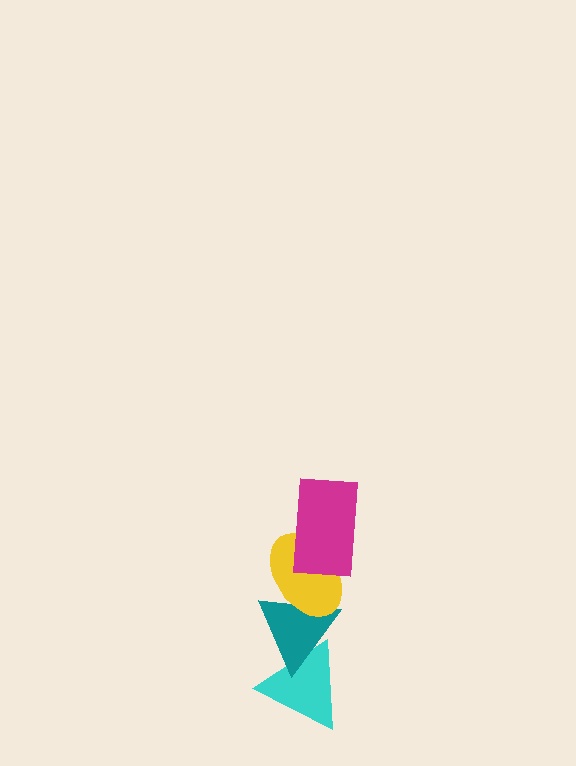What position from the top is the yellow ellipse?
The yellow ellipse is 2nd from the top.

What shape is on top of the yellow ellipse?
The magenta rectangle is on top of the yellow ellipse.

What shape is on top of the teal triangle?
The yellow ellipse is on top of the teal triangle.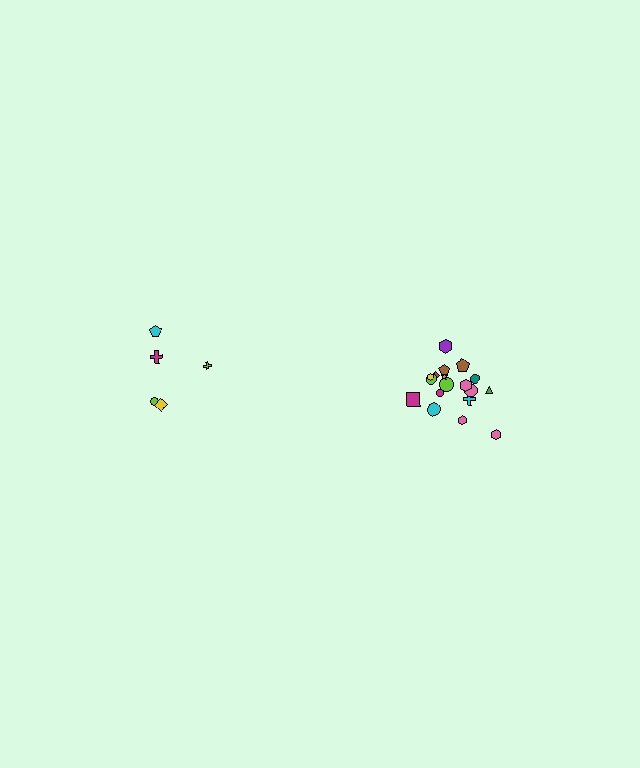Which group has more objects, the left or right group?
The right group.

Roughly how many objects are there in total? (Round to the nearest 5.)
Roughly 25 objects in total.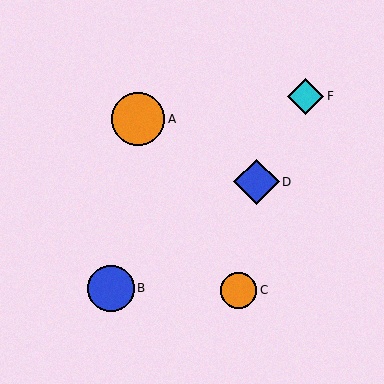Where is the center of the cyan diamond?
The center of the cyan diamond is at (305, 96).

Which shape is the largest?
The orange circle (labeled A) is the largest.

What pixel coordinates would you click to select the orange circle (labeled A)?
Click at (138, 119) to select the orange circle A.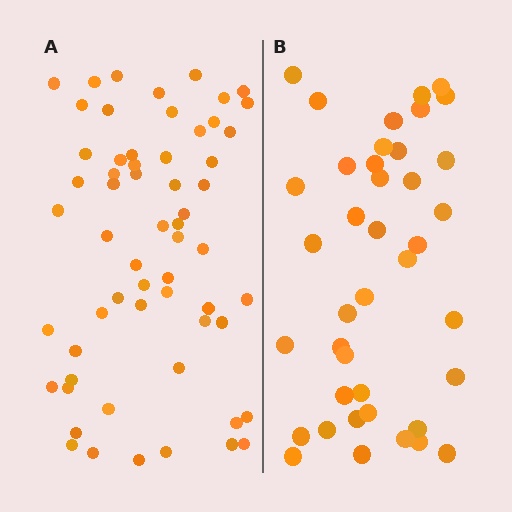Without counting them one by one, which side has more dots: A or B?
Region A (the left region) has more dots.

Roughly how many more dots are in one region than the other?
Region A has approximately 20 more dots than region B.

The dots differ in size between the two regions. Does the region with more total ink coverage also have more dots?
No. Region B has more total ink coverage because its dots are larger, but region A actually contains more individual dots. Total area can be misleading — the number of items is what matters here.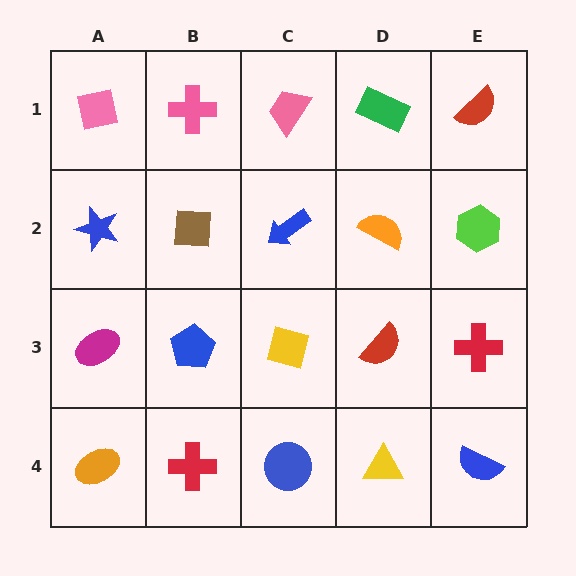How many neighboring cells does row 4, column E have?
2.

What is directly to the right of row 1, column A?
A pink cross.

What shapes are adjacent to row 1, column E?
A lime hexagon (row 2, column E), a green rectangle (row 1, column D).